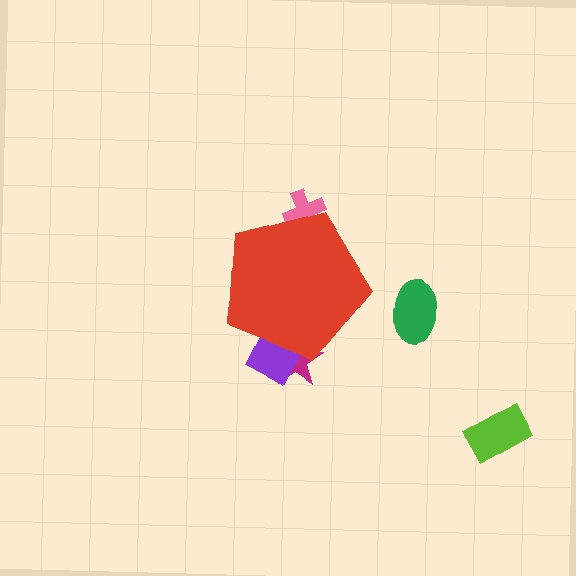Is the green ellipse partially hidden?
No, the green ellipse is fully visible.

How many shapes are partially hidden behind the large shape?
3 shapes are partially hidden.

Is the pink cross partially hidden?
Yes, the pink cross is partially hidden behind the red pentagon.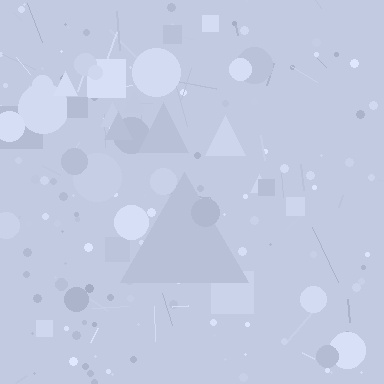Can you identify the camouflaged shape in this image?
The camouflaged shape is a triangle.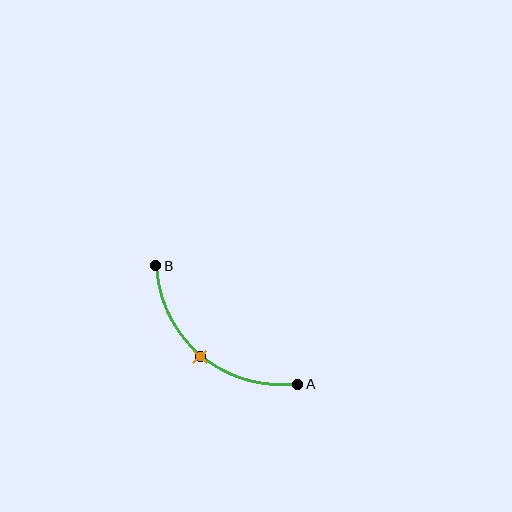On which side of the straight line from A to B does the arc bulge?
The arc bulges below and to the left of the straight line connecting A and B.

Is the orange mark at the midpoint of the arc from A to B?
Yes. The orange mark lies on the arc at equal arc-length from both A and B — it is the arc midpoint.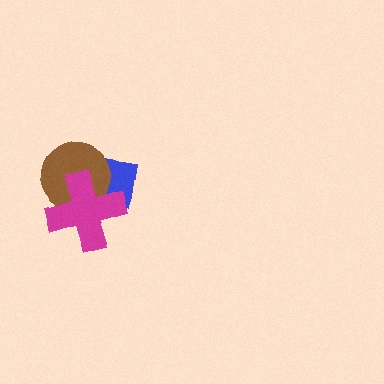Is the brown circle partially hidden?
Yes, it is partially covered by another shape.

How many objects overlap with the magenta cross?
2 objects overlap with the magenta cross.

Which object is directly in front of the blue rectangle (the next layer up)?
The brown circle is directly in front of the blue rectangle.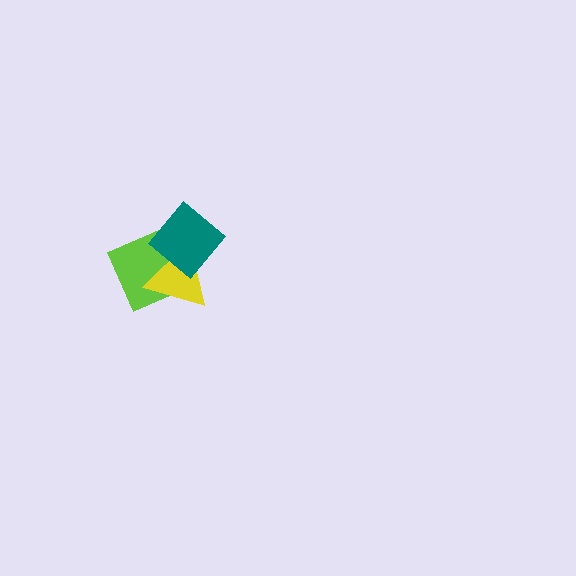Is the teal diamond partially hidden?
No, no other shape covers it.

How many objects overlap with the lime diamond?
2 objects overlap with the lime diamond.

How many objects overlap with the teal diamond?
2 objects overlap with the teal diamond.